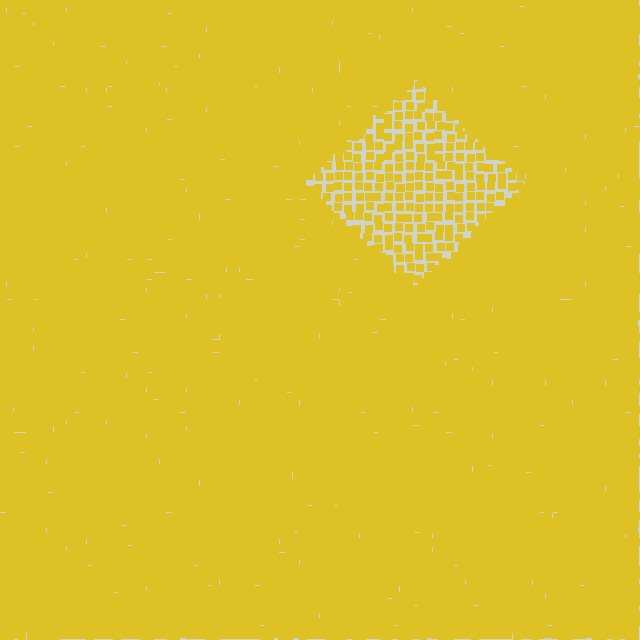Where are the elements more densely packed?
The elements are more densely packed outside the diamond boundary.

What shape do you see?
I see a diamond.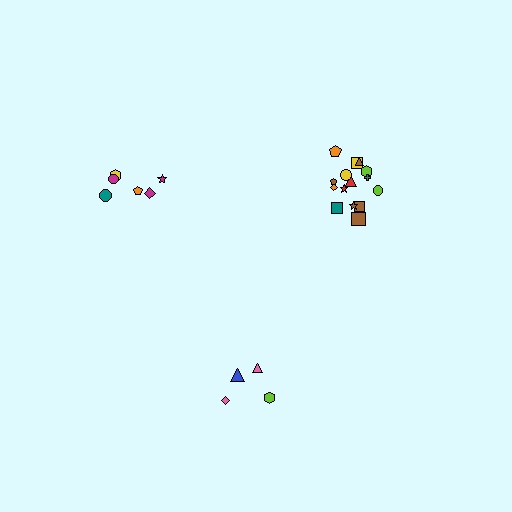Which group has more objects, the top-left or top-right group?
The top-right group.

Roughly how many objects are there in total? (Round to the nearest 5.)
Roughly 25 objects in total.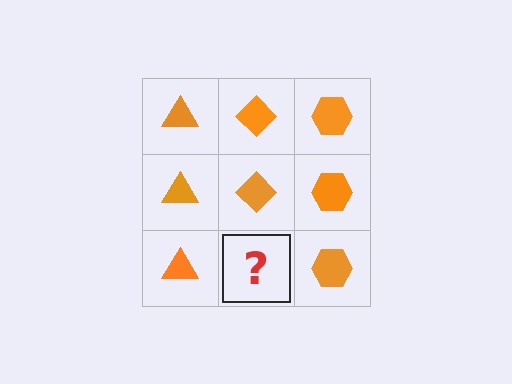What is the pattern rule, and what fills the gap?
The rule is that each column has a consistent shape. The gap should be filled with an orange diamond.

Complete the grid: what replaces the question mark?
The question mark should be replaced with an orange diamond.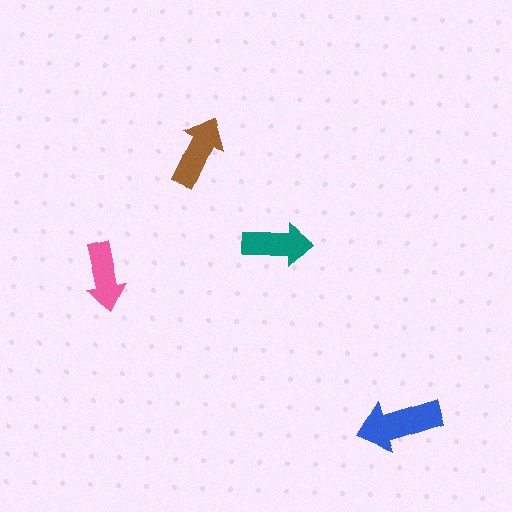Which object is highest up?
The brown arrow is topmost.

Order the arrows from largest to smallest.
the blue one, the brown one, the teal one, the pink one.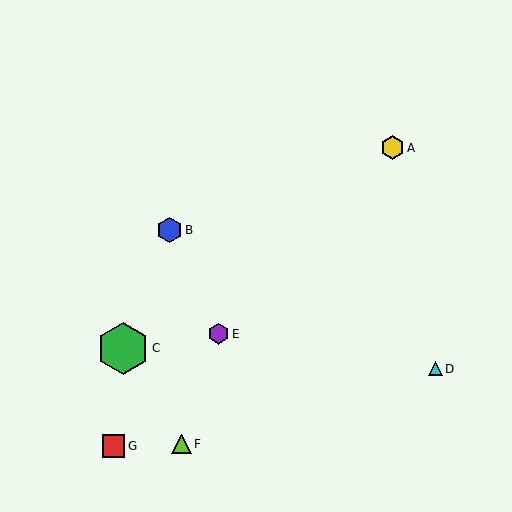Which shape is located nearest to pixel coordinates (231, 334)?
The purple hexagon (labeled E) at (219, 334) is nearest to that location.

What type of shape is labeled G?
Shape G is a red square.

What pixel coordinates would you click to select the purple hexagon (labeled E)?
Click at (219, 334) to select the purple hexagon E.